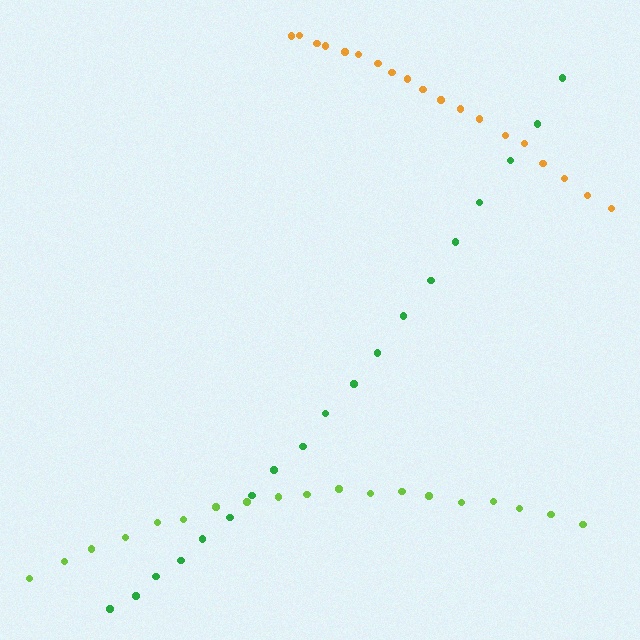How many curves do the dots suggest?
There are 3 distinct paths.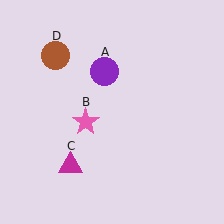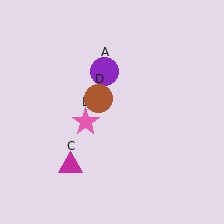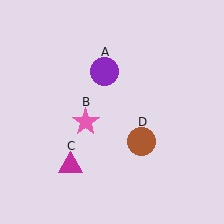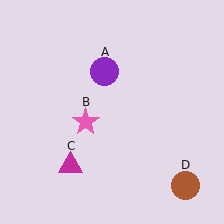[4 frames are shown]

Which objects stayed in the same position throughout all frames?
Purple circle (object A) and pink star (object B) and magenta triangle (object C) remained stationary.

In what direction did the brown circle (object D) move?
The brown circle (object D) moved down and to the right.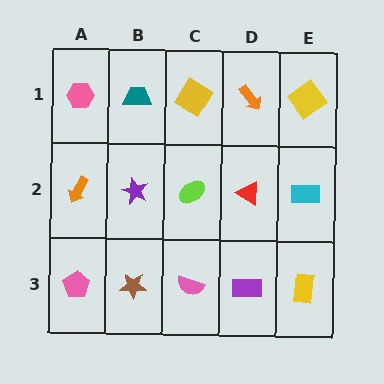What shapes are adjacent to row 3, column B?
A purple star (row 2, column B), a pink pentagon (row 3, column A), a pink semicircle (row 3, column C).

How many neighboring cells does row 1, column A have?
2.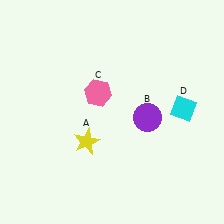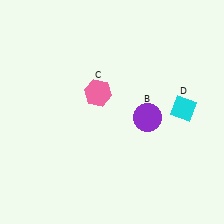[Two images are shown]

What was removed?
The yellow star (A) was removed in Image 2.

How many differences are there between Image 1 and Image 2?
There is 1 difference between the two images.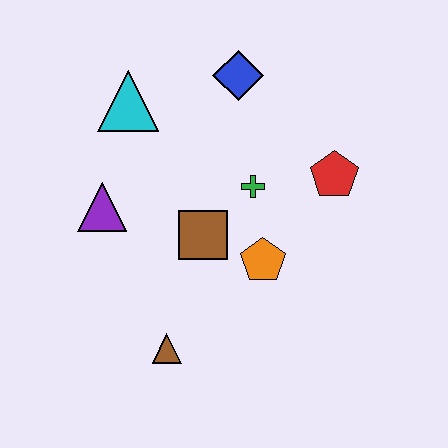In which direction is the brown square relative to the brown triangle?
The brown square is above the brown triangle.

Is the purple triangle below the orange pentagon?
No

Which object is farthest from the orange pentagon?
The cyan triangle is farthest from the orange pentagon.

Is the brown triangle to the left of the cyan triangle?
No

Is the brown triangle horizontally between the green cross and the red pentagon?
No